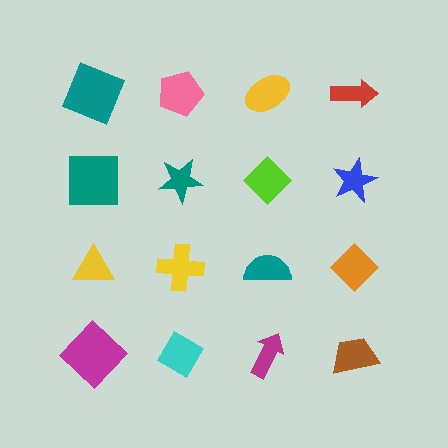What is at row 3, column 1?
A yellow triangle.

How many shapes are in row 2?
4 shapes.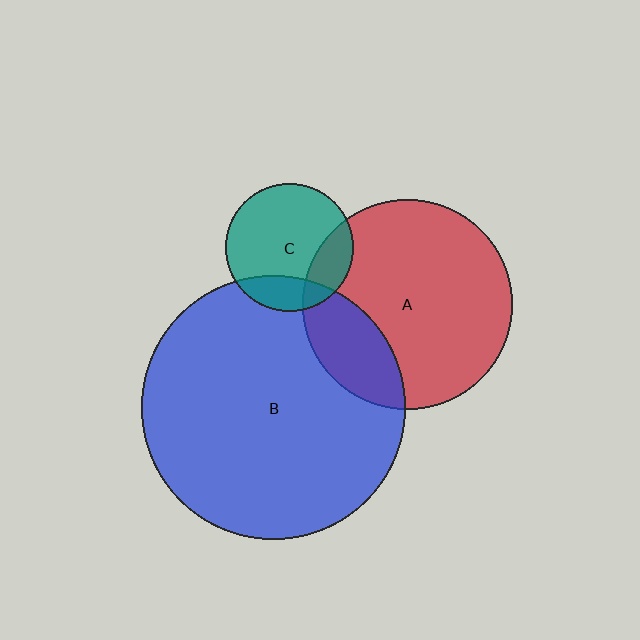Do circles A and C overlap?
Yes.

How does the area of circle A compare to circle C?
Approximately 2.7 times.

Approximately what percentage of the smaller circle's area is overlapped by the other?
Approximately 20%.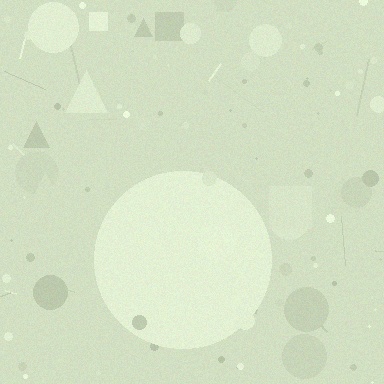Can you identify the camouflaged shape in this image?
The camouflaged shape is a circle.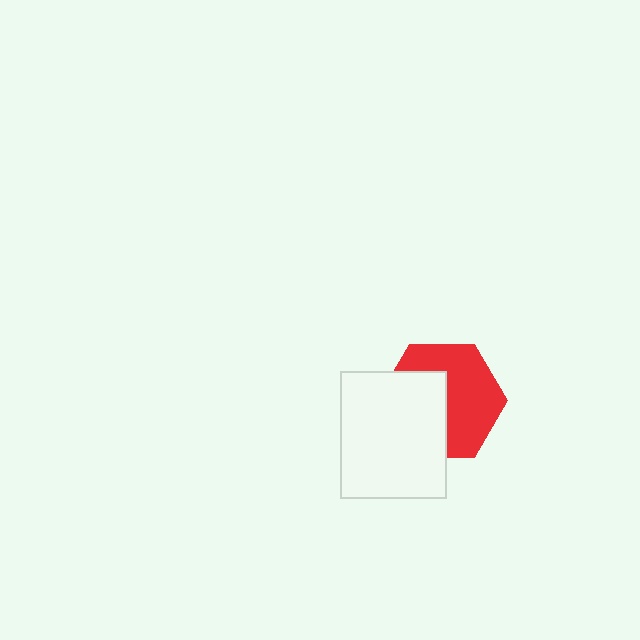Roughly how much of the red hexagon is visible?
About half of it is visible (roughly 56%).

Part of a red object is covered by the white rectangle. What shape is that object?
It is a hexagon.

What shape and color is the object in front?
The object in front is a white rectangle.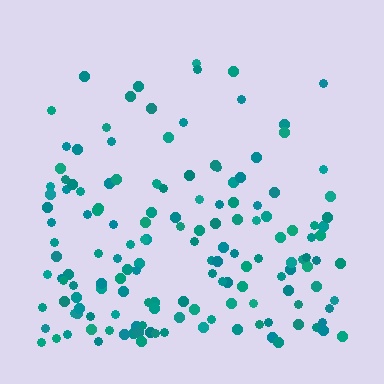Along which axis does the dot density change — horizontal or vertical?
Vertical.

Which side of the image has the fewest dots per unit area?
The top.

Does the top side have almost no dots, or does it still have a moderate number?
Still a moderate number, just noticeably fewer than the bottom.